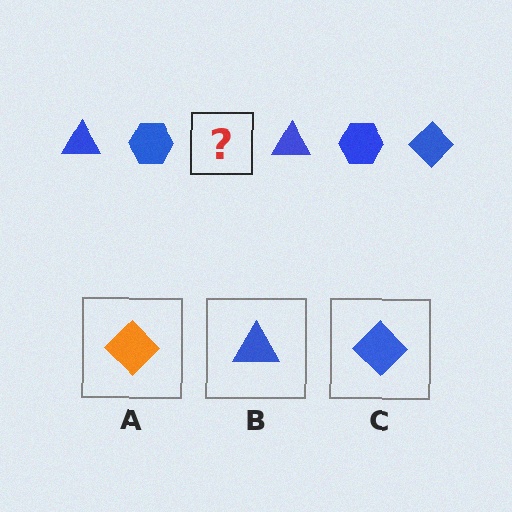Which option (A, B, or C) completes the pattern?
C.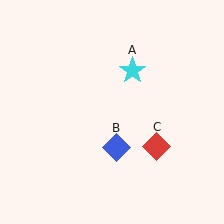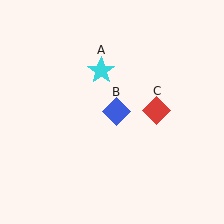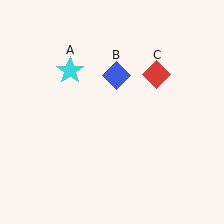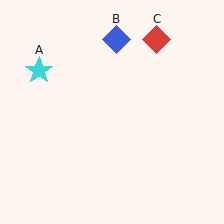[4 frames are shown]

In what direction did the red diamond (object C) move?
The red diamond (object C) moved up.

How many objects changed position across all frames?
3 objects changed position: cyan star (object A), blue diamond (object B), red diamond (object C).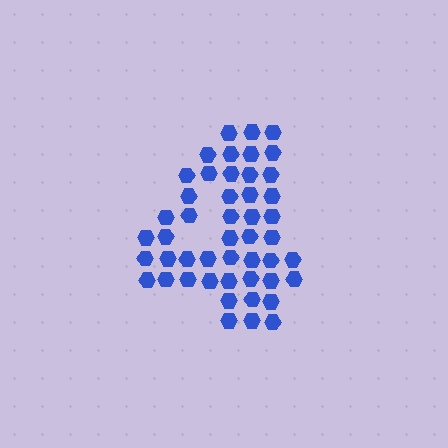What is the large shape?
The large shape is the digit 4.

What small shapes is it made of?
It is made of small hexagons.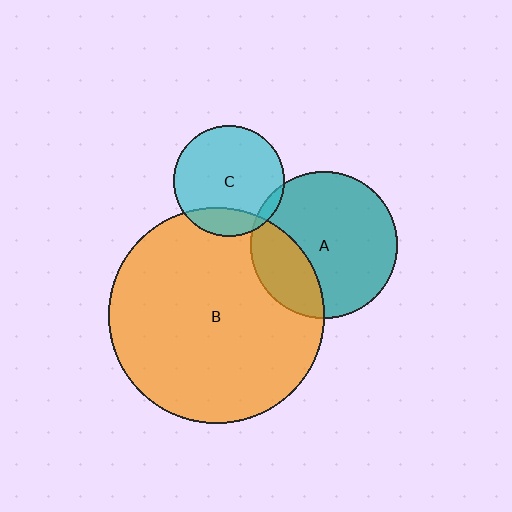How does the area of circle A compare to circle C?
Approximately 1.8 times.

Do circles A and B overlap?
Yes.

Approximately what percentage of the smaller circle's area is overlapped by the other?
Approximately 25%.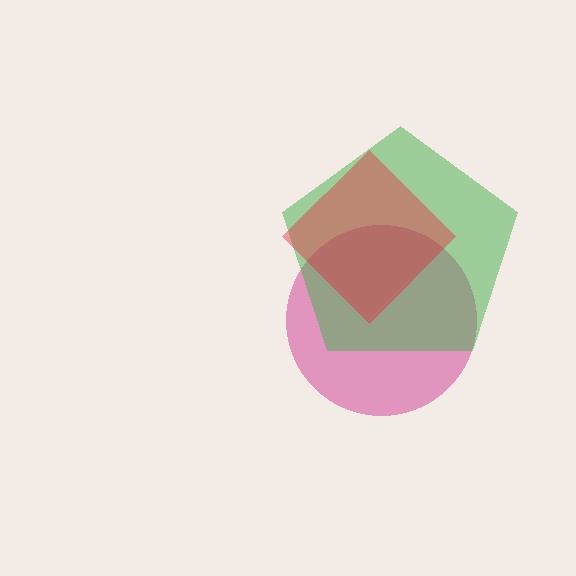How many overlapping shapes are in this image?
There are 3 overlapping shapes in the image.